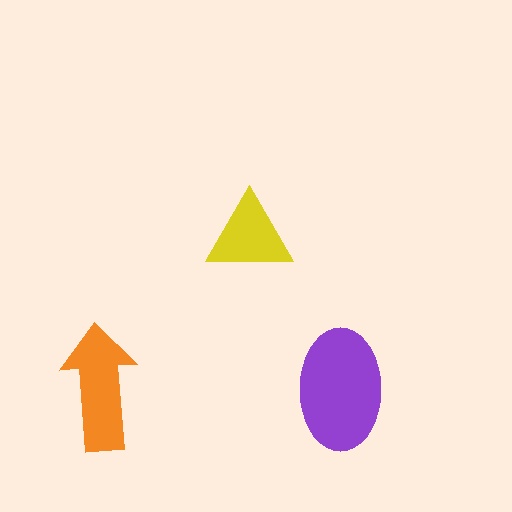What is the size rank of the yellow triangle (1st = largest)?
3rd.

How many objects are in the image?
There are 3 objects in the image.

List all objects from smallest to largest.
The yellow triangle, the orange arrow, the purple ellipse.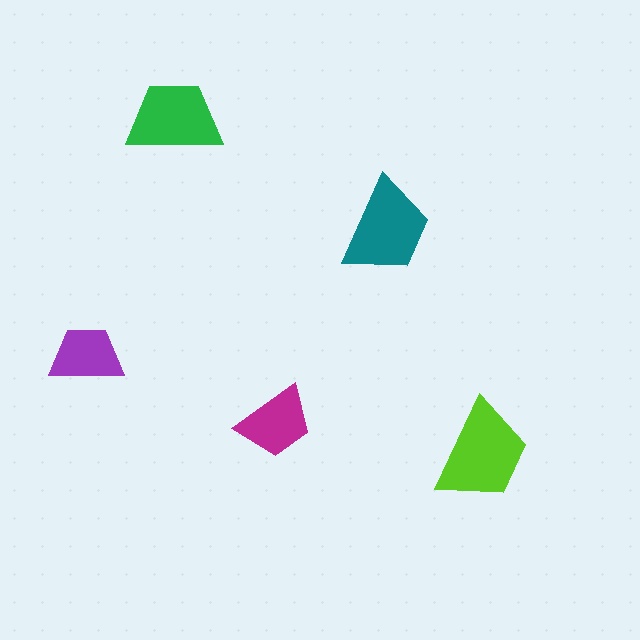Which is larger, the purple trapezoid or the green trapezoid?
The green one.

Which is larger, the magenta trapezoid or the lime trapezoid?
The lime one.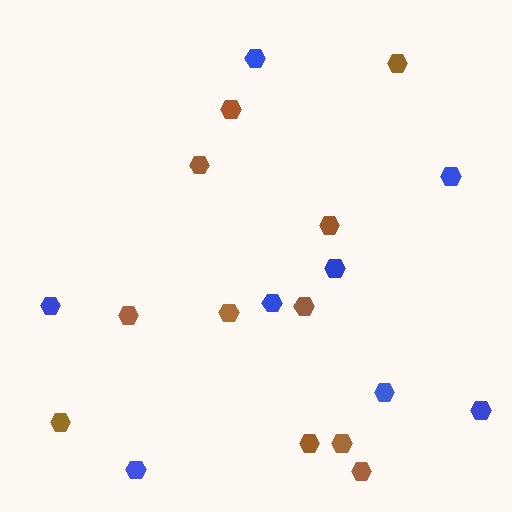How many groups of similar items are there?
There are 2 groups: one group of blue hexagons (8) and one group of brown hexagons (11).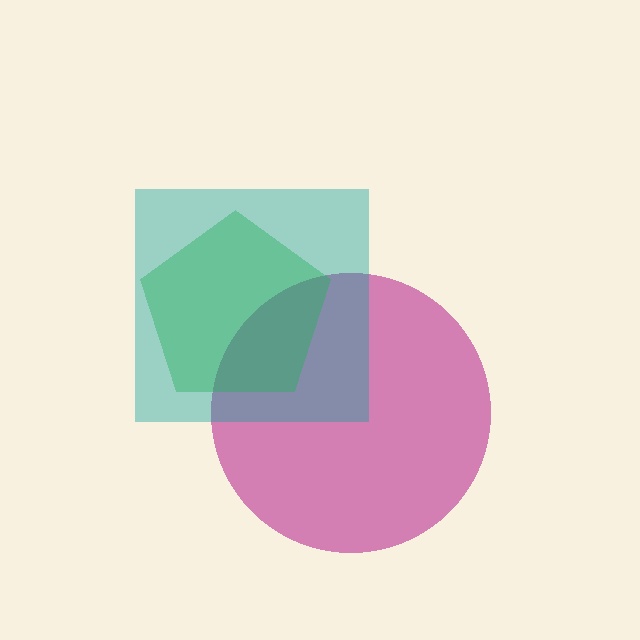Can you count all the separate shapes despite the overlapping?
Yes, there are 3 separate shapes.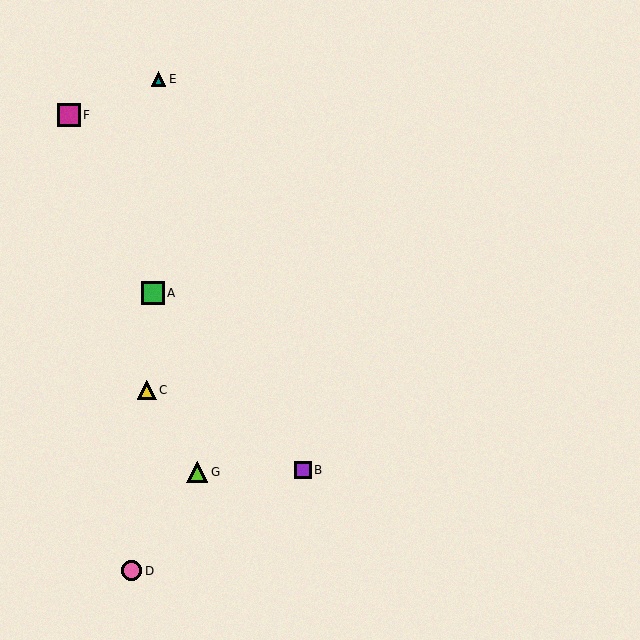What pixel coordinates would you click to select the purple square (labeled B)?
Click at (303, 470) to select the purple square B.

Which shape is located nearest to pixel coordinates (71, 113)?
The magenta square (labeled F) at (69, 115) is nearest to that location.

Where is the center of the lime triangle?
The center of the lime triangle is at (197, 472).